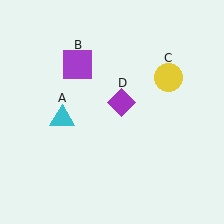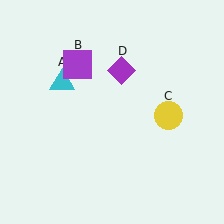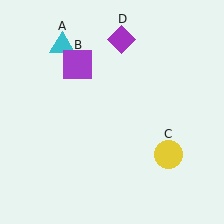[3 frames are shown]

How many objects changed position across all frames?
3 objects changed position: cyan triangle (object A), yellow circle (object C), purple diamond (object D).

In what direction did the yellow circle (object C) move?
The yellow circle (object C) moved down.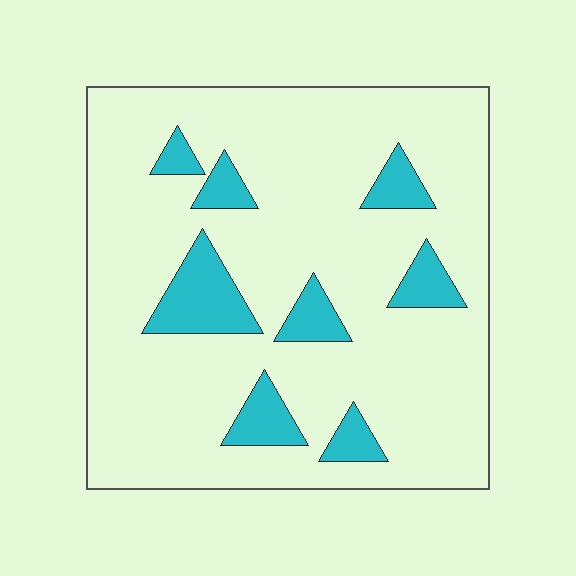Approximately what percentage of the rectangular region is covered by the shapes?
Approximately 15%.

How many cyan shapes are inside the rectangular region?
8.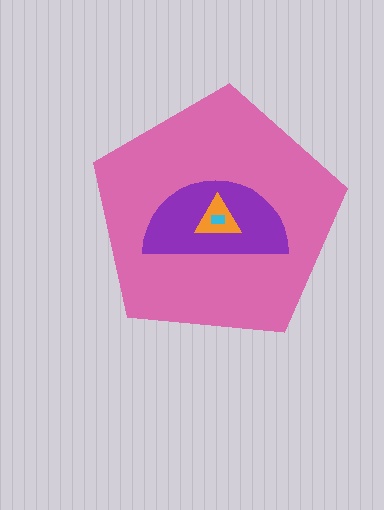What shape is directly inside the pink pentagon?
The purple semicircle.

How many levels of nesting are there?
4.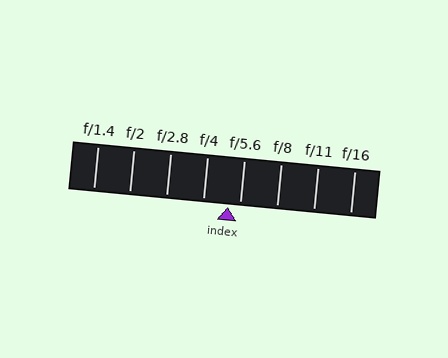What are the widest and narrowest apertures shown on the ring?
The widest aperture shown is f/1.4 and the narrowest is f/16.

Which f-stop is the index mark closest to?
The index mark is closest to f/5.6.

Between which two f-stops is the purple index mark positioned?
The index mark is between f/4 and f/5.6.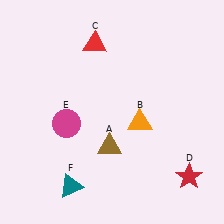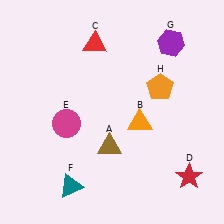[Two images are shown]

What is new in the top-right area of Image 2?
An orange pentagon (H) was added in the top-right area of Image 2.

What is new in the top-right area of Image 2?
A purple hexagon (G) was added in the top-right area of Image 2.